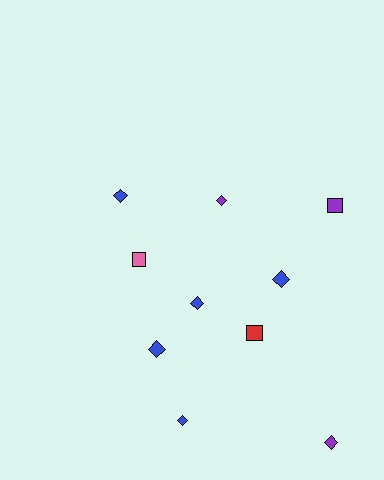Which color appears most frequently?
Blue, with 5 objects.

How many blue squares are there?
There are no blue squares.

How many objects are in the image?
There are 10 objects.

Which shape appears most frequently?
Diamond, with 7 objects.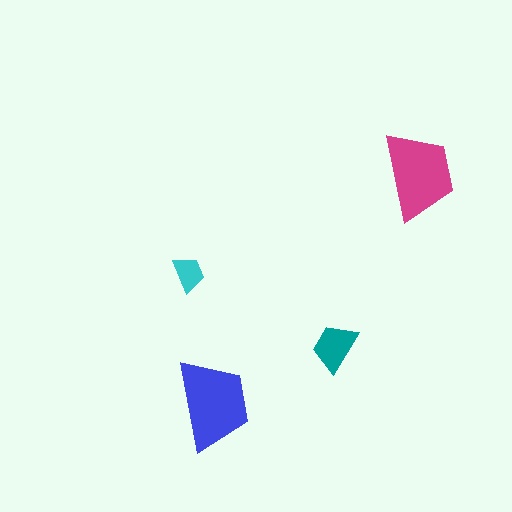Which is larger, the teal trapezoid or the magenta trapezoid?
The magenta one.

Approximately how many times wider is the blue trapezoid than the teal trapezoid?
About 2 times wider.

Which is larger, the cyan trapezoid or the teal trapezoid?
The teal one.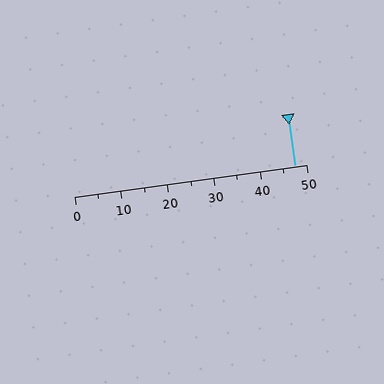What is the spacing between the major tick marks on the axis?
The major ticks are spaced 10 apart.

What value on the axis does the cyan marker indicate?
The marker indicates approximately 47.5.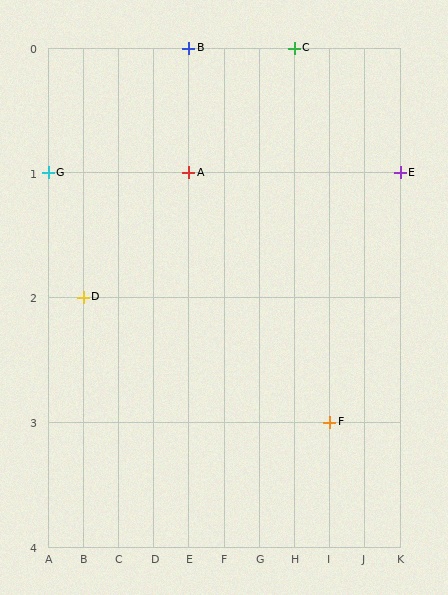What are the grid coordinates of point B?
Point B is at grid coordinates (E, 0).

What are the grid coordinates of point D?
Point D is at grid coordinates (B, 2).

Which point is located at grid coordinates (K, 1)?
Point E is at (K, 1).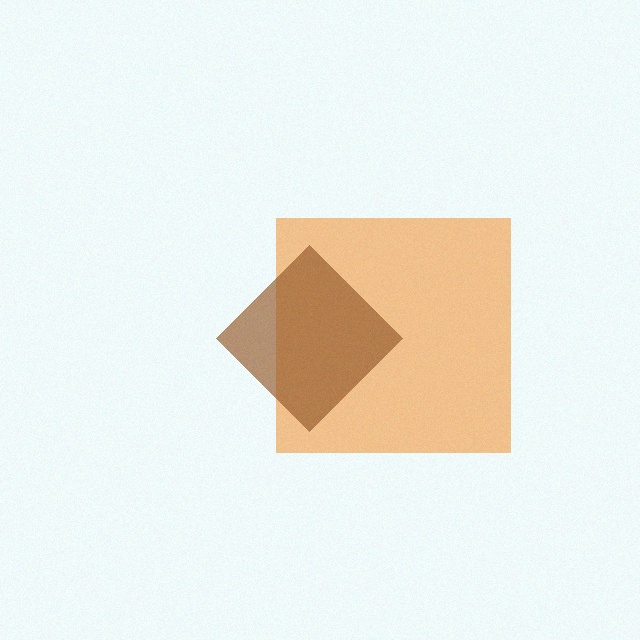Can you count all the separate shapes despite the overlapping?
Yes, there are 2 separate shapes.